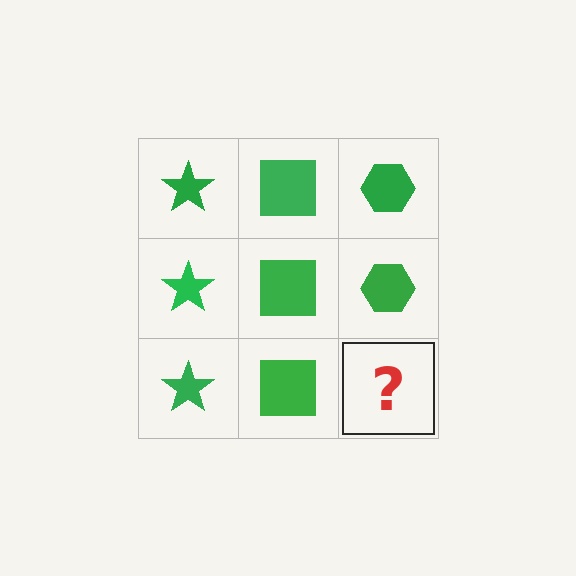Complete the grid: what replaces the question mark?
The question mark should be replaced with a green hexagon.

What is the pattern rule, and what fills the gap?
The rule is that each column has a consistent shape. The gap should be filled with a green hexagon.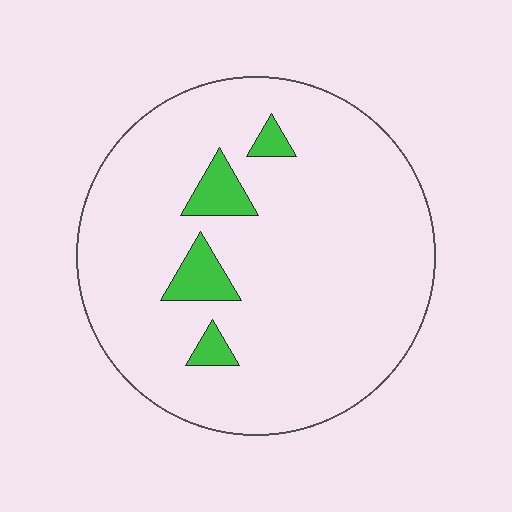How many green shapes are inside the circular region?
4.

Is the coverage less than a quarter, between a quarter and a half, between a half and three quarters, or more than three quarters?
Less than a quarter.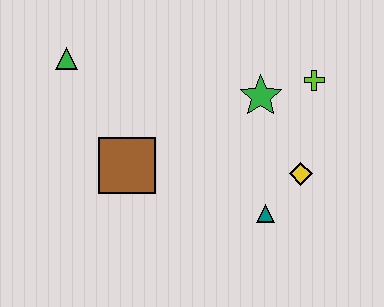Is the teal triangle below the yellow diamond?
Yes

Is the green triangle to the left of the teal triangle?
Yes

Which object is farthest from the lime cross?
The green triangle is farthest from the lime cross.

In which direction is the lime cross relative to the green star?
The lime cross is to the right of the green star.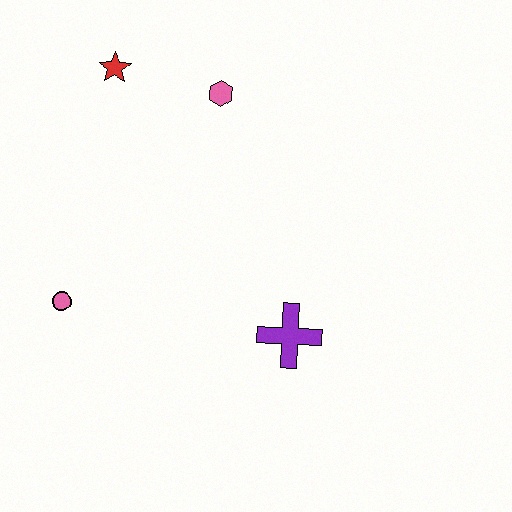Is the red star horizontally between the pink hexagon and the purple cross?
No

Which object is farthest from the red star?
The purple cross is farthest from the red star.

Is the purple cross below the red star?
Yes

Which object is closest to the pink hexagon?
The red star is closest to the pink hexagon.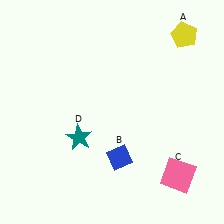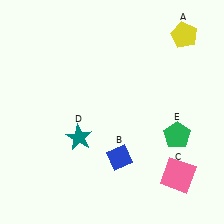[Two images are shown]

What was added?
A green pentagon (E) was added in Image 2.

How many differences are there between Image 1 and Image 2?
There is 1 difference between the two images.